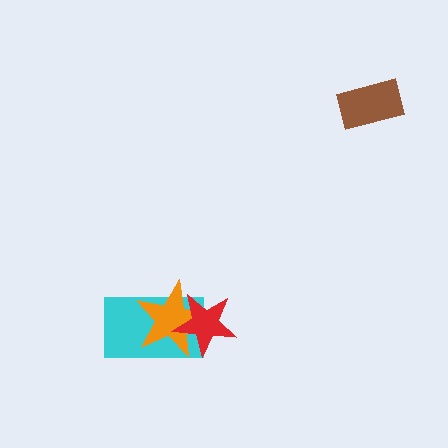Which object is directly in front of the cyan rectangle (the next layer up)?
The orange star is directly in front of the cyan rectangle.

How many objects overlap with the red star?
2 objects overlap with the red star.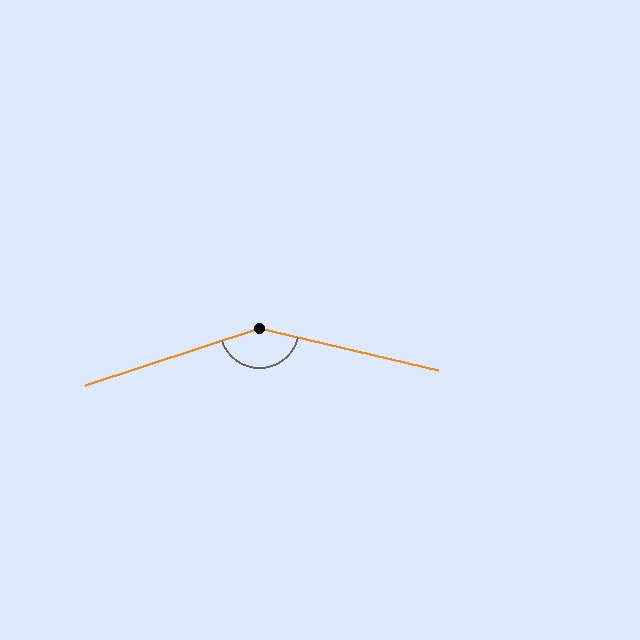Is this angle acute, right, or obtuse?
It is obtuse.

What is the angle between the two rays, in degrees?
Approximately 149 degrees.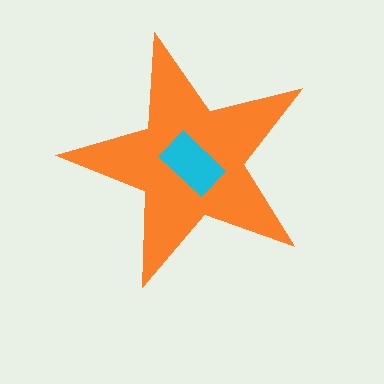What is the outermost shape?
The orange star.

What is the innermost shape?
The cyan rectangle.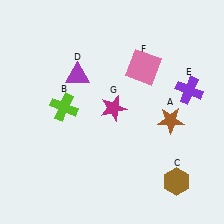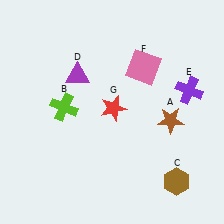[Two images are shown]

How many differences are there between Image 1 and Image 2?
There is 1 difference between the two images.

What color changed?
The star (G) changed from magenta in Image 1 to red in Image 2.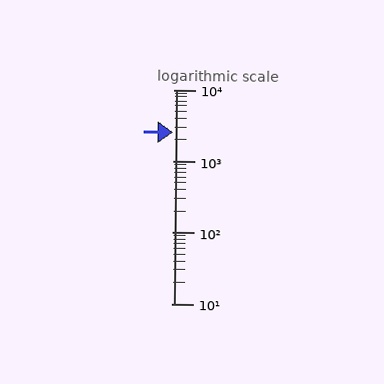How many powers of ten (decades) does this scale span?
The scale spans 3 decades, from 10 to 10000.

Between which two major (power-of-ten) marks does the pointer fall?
The pointer is between 1000 and 10000.